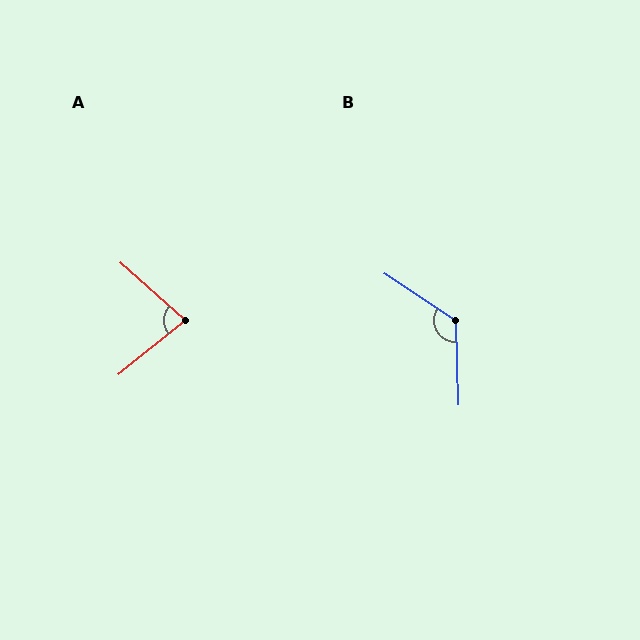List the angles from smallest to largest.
A (81°), B (125°).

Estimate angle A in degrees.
Approximately 81 degrees.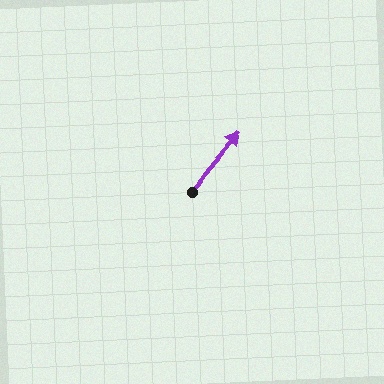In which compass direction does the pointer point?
Northeast.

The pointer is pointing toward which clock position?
Roughly 1 o'clock.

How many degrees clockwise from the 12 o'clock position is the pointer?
Approximately 40 degrees.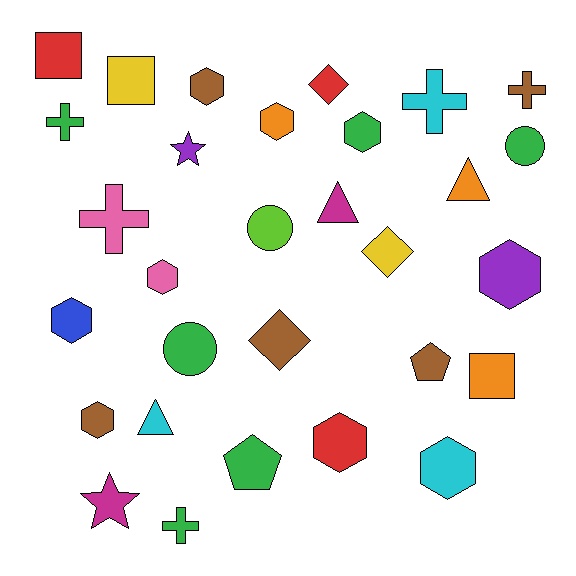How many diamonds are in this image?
There are 3 diamonds.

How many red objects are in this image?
There are 3 red objects.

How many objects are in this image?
There are 30 objects.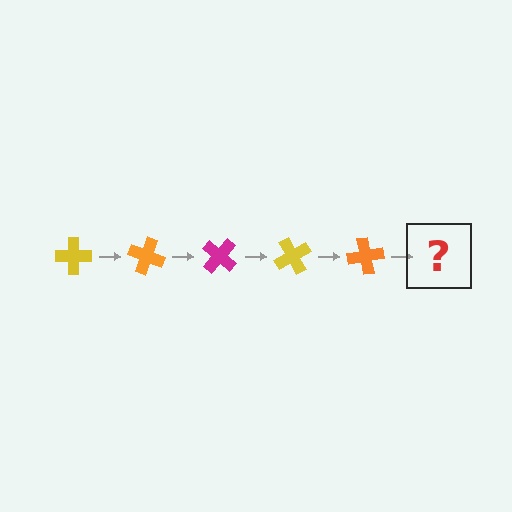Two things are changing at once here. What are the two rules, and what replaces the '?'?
The two rules are that it rotates 20 degrees each step and the color cycles through yellow, orange, and magenta. The '?' should be a magenta cross, rotated 100 degrees from the start.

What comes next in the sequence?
The next element should be a magenta cross, rotated 100 degrees from the start.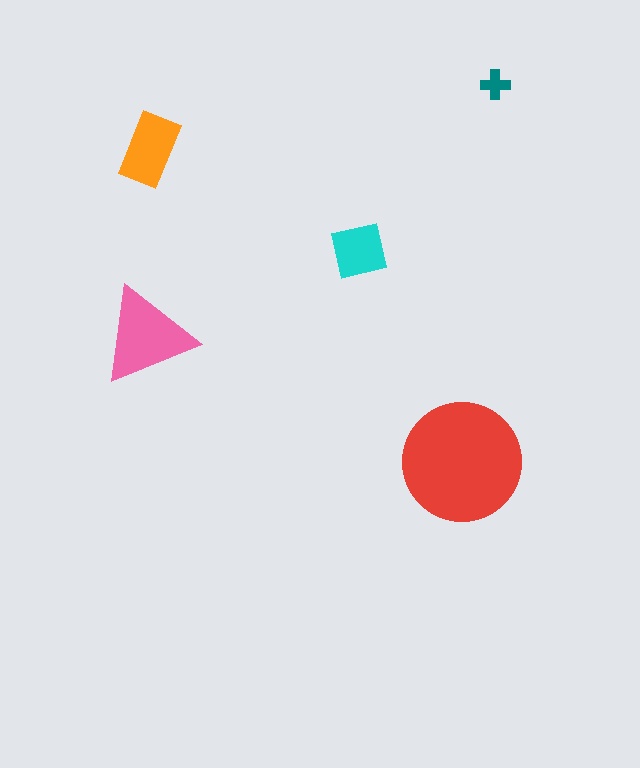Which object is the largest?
The red circle.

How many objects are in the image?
There are 5 objects in the image.